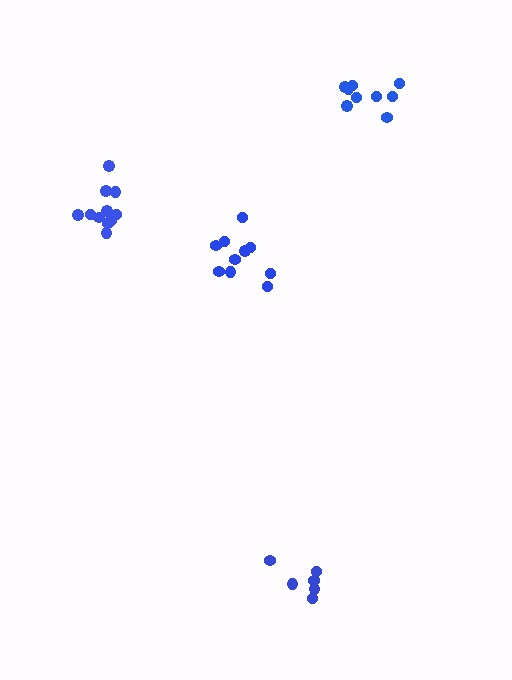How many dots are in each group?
Group 1: 6 dots, Group 2: 11 dots, Group 3: 10 dots, Group 4: 9 dots (36 total).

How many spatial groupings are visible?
There are 4 spatial groupings.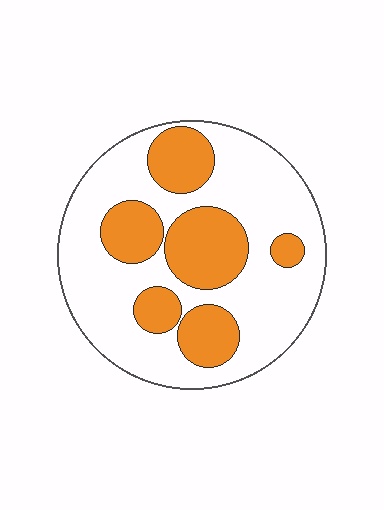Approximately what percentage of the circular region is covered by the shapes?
Approximately 30%.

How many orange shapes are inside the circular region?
6.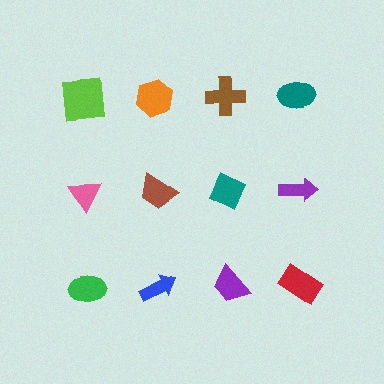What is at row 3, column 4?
A red rectangle.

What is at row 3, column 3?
A purple trapezoid.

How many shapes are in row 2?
4 shapes.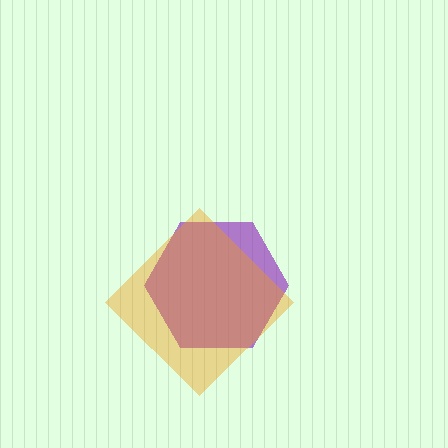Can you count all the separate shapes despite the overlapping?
Yes, there are 2 separate shapes.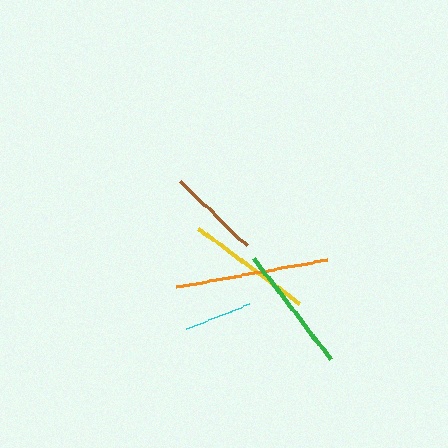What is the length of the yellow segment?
The yellow segment is approximately 126 pixels long.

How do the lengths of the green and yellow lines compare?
The green and yellow lines are approximately the same length.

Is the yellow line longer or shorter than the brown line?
The yellow line is longer than the brown line.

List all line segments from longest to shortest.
From longest to shortest: orange, green, yellow, brown, cyan.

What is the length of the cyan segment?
The cyan segment is approximately 68 pixels long.